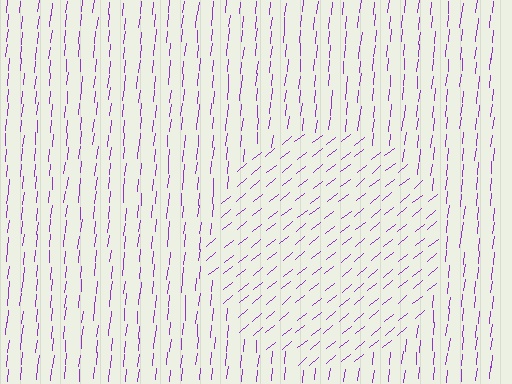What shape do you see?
I see a circle.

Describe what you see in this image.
The image is filled with small purple line segments. A circle region in the image has lines oriented differently from the surrounding lines, creating a visible texture boundary.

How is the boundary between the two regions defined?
The boundary is defined purely by a change in line orientation (approximately 45 degrees difference). All lines are the same color and thickness.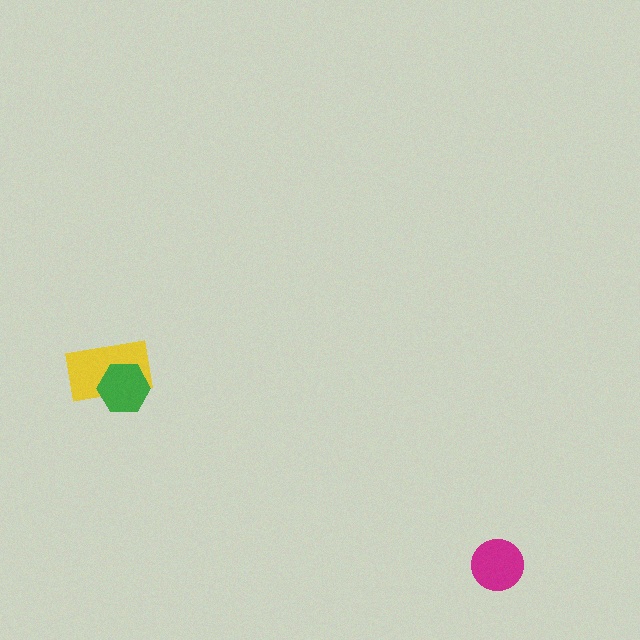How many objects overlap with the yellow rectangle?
1 object overlaps with the yellow rectangle.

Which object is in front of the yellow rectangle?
The green hexagon is in front of the yellow rectangle.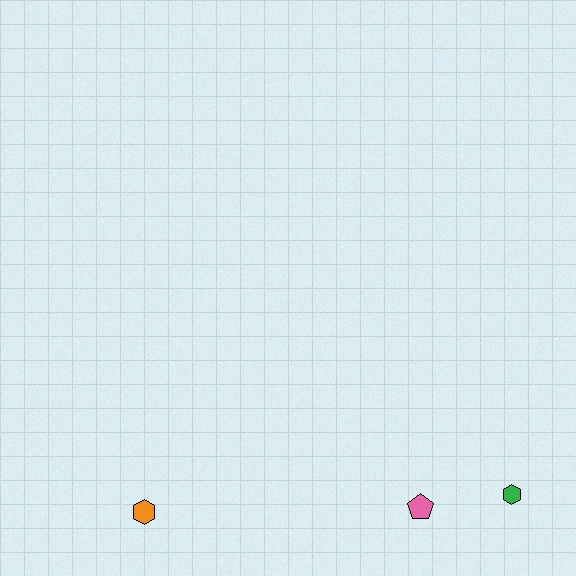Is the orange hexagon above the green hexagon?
No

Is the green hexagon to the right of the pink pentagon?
Yes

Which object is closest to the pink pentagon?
The green hexagon is closest to the pink pentagon.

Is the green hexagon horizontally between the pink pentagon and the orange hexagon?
No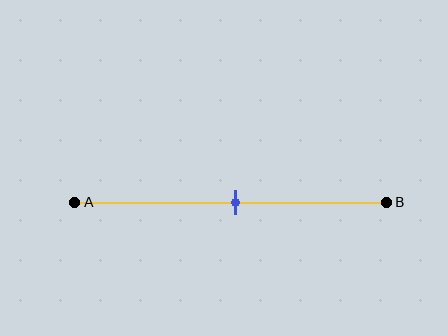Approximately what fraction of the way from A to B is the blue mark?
The blue mark is approximately 50% of the way from A to B.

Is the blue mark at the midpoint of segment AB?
Yes, the mark is approximately at the midpoint.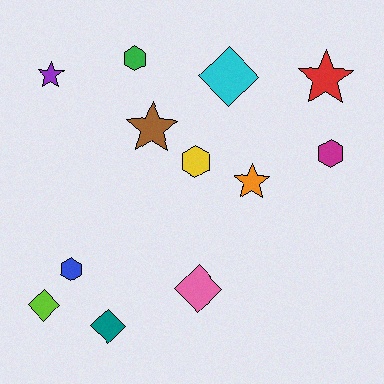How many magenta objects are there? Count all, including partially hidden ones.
There is 1 magenta object.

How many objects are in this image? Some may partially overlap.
There are 12 objects.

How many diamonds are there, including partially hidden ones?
There are 4 diamonds.